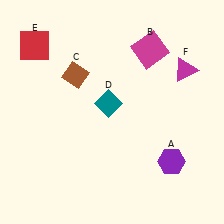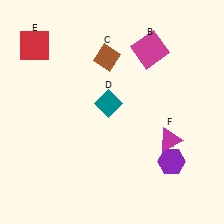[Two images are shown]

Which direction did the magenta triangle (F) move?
The magenta triangle (F) moved down.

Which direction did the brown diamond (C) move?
The brown diamond (C) moved right.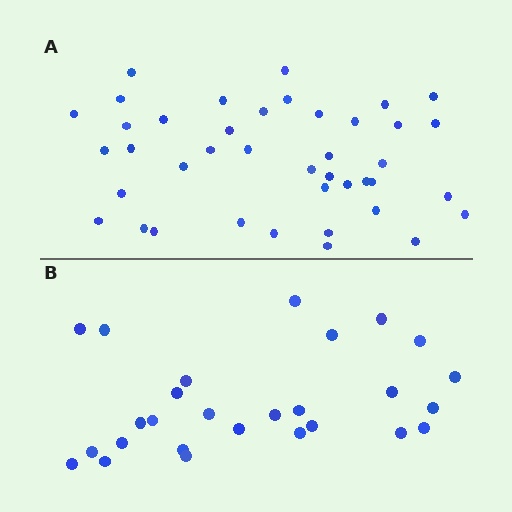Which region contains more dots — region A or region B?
Region A (the top region) has more dots.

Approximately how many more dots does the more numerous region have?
Region A has approximately 15 more dots than region B.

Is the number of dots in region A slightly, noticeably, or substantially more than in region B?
Region A has substantially more. The ratio is roughly 1.5 to 1.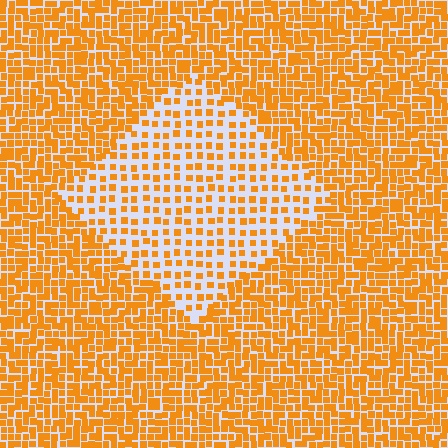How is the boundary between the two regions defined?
The boundary is defined by a change in element density (approximately 2.2x ratio). All elements are the same color, size, and shape.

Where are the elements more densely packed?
The elements are more densely packed outside the diamond boundary.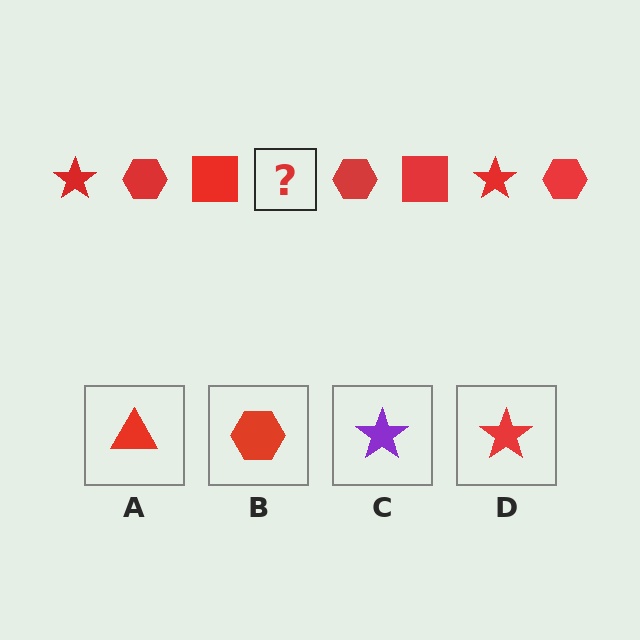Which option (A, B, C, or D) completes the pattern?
D.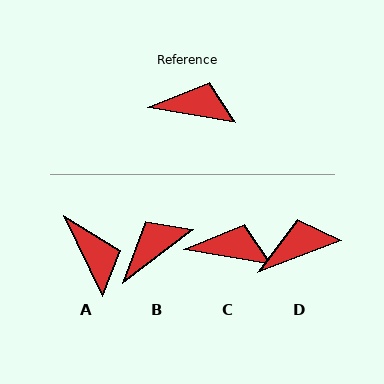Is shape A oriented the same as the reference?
No, it is off by about 54 degrees.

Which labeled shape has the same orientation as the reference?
C.